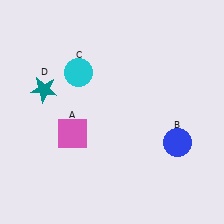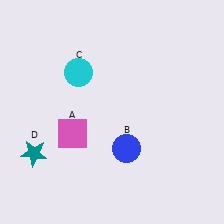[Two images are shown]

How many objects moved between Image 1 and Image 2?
2 objects moved between the two images.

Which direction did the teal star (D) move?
The teal star (D) moved down.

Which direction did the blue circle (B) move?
The blue circle (B) moved left.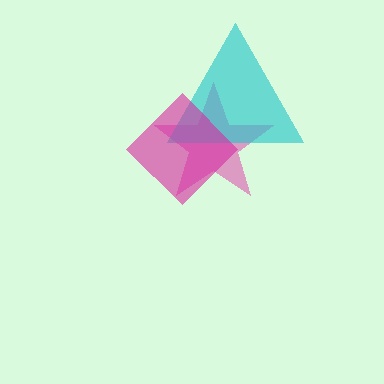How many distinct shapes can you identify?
There are 3 distinct shapes: a pink star, a cyan triangle, a magenta diamond.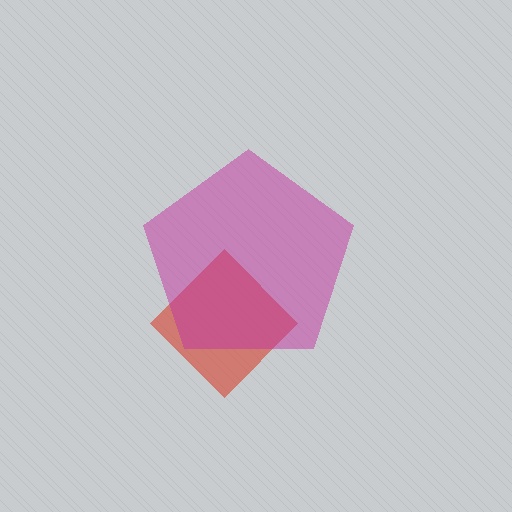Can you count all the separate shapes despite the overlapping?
Yes, there are 2 separate shapes.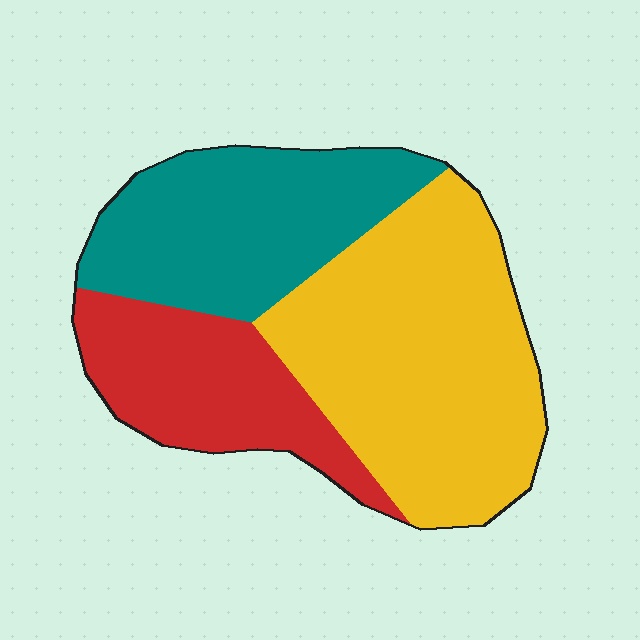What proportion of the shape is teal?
Teal covers 30% of the shape.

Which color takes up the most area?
Yellow, at roughly 45%.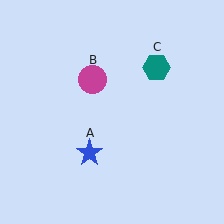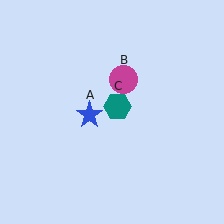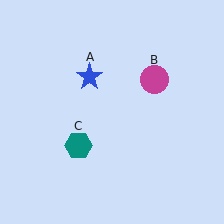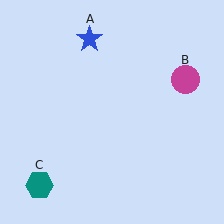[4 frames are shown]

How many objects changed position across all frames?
3 objects changed position: blue star (object A), magenta circle (object B), teal hexagon (object C).